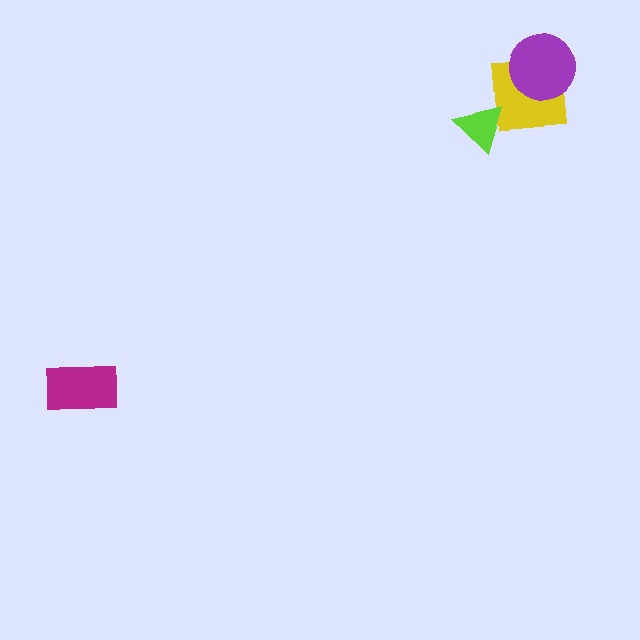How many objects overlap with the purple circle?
1 object overlaps with the purple circle.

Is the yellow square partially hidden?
Yes, it is partially covered by another shape.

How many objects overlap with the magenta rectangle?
0 objects overlap with the magenta rectangle.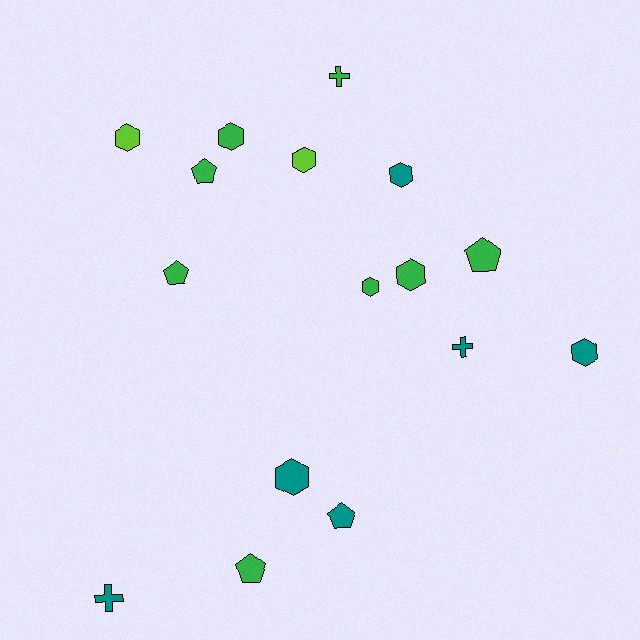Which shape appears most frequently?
Hexagon, with 8 objects.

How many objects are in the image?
There are 16 objects.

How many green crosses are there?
There is 1 green cross.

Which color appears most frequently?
Green, with 8 objects.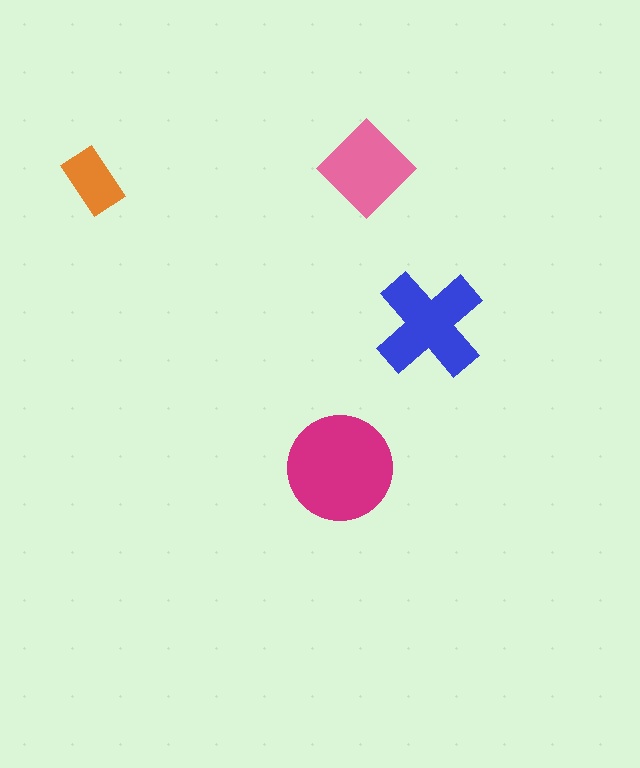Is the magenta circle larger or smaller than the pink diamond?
Larger.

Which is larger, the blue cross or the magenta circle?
The magenta circle.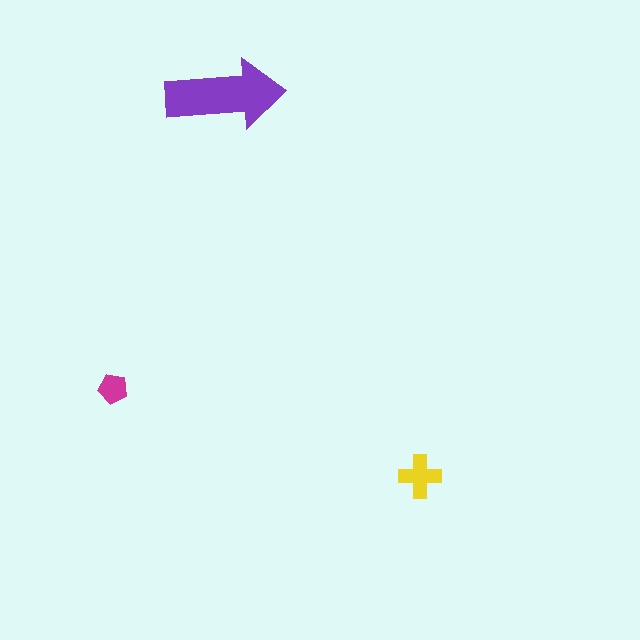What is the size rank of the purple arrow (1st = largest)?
1st.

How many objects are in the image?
There are 3 objects in the image.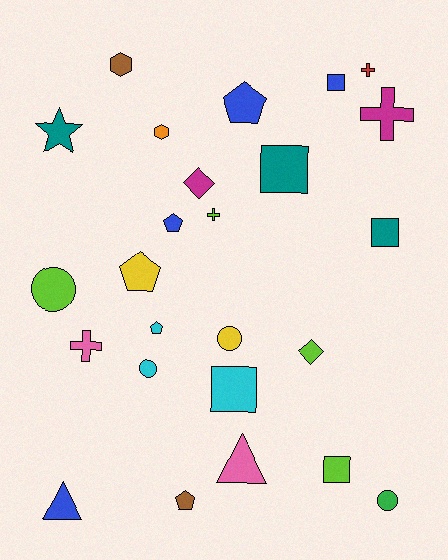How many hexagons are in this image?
There are 2 hexagons.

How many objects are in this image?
There are 25 objects.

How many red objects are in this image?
There is 1 red object.